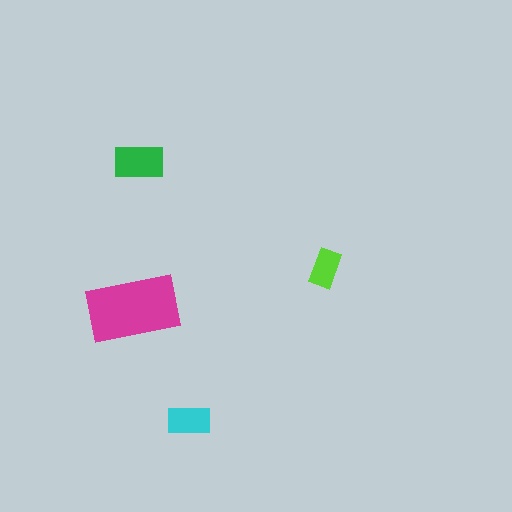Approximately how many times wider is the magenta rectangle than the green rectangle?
About 2 times wider.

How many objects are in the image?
There are 4 objects in the image.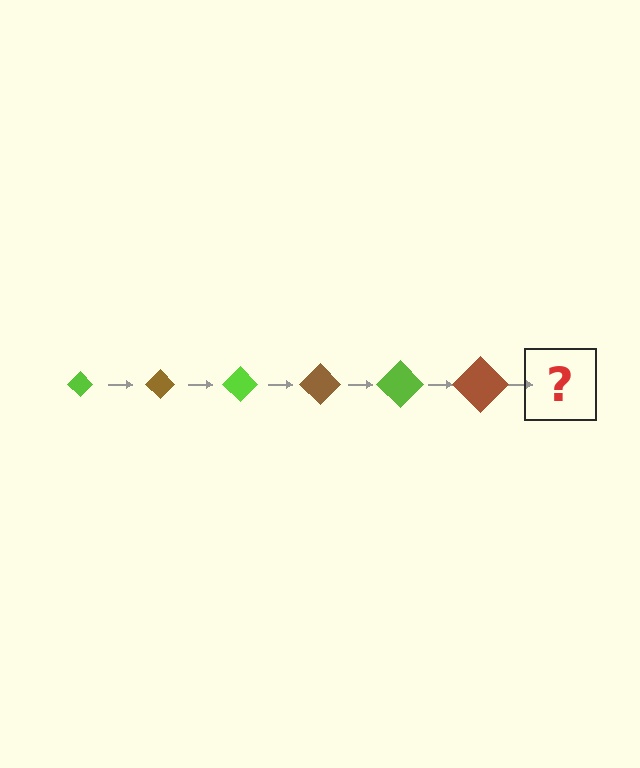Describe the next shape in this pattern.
It should be a lime diamond, larger than the previous one.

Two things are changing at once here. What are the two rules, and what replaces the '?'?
The two rules are that the diamond grows larger each step and the color cycles through lime and brown. The '?' should be a lime diamond, larger than the previous one.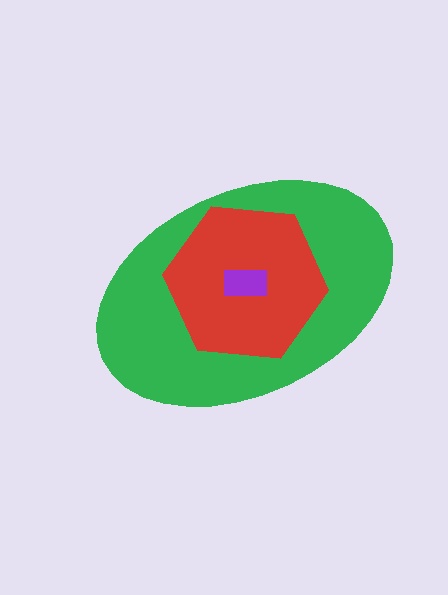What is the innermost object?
The purple rectangle.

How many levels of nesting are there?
3.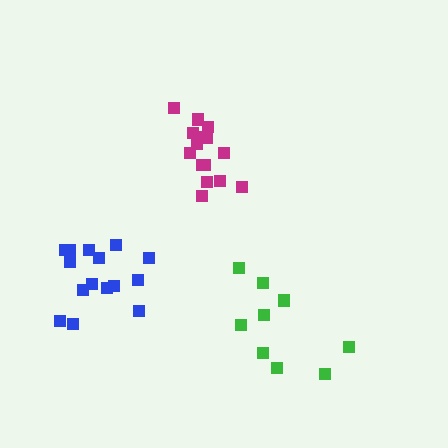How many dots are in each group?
Group 1: 15 dots, Group 2: 9 dots, Group 3: 15 dots (39 total).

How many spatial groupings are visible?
There are 3 spatial groupings.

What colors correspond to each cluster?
The clusters are colored: magenta, green, blue.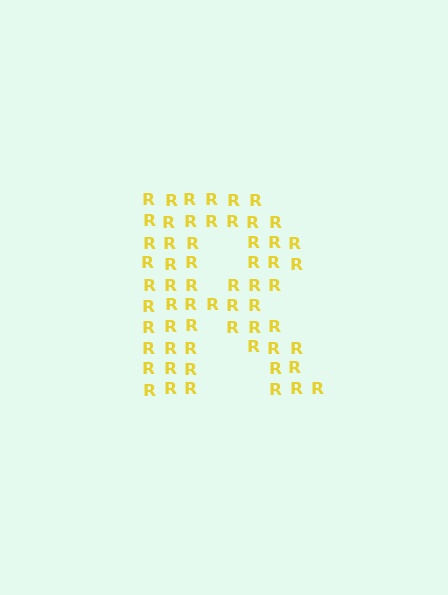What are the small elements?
The small elements are letter R's.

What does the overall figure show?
The overall figure shows the letter R.